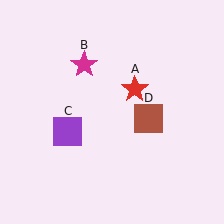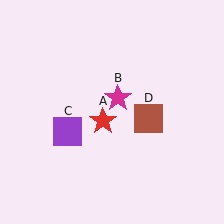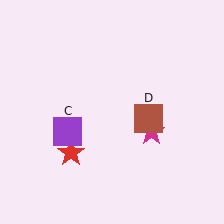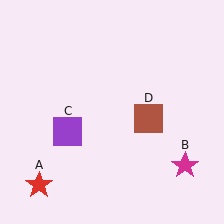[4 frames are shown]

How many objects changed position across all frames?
2 objects changed position: red star (object A), magenta star (object B).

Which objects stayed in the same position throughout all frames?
Purple square (object C) and brown square (object D) remained stationary.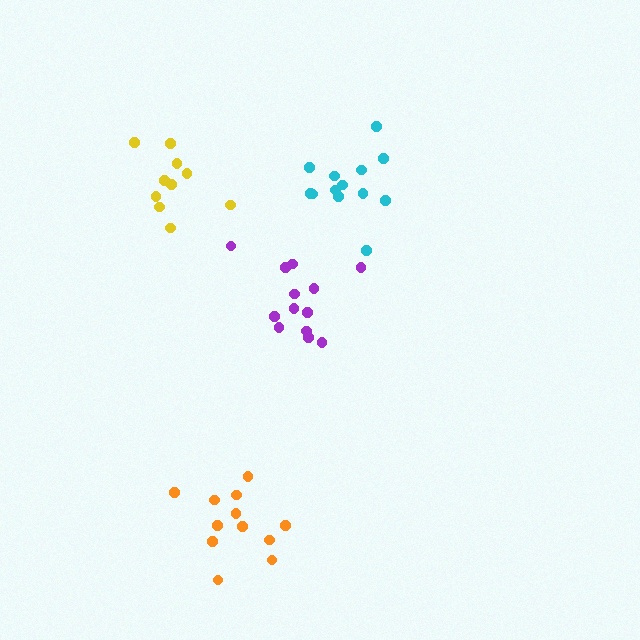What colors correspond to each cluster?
The clusters are colored: purple, orange, cyan, yellow.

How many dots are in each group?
Group 1: 13 dots, Group 2: 12 dots, Group 3: 13 dots, Group 4: 10 dots (48 total).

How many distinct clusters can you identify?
There are 4 distinct clusters.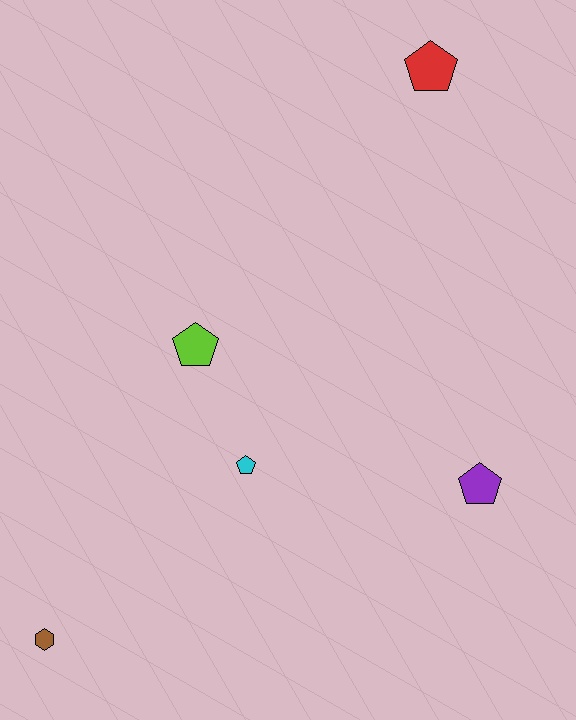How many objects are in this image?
There are 5 objects.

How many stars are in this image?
There are no stars.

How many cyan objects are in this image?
There is 1 cyan object.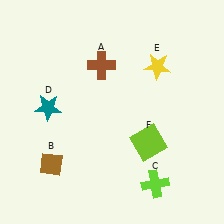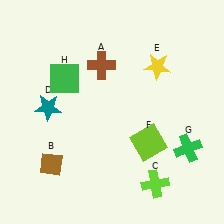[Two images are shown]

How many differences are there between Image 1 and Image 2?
There are 2 differences between the two images.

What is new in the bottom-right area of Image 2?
A green cross (G) was added in the bottom-right area of Image 2.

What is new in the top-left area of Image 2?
A green square (H) was added in the top-left area of Image 2.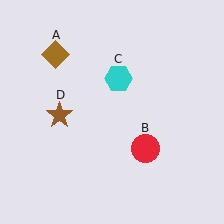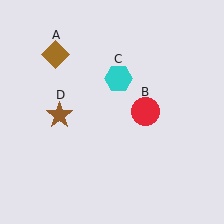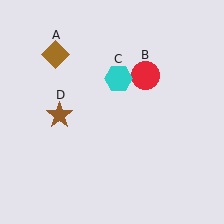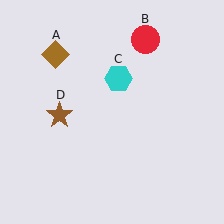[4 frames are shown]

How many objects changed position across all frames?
1 object changed position: red circle (object B).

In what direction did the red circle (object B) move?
The red circle (object B) moved up.